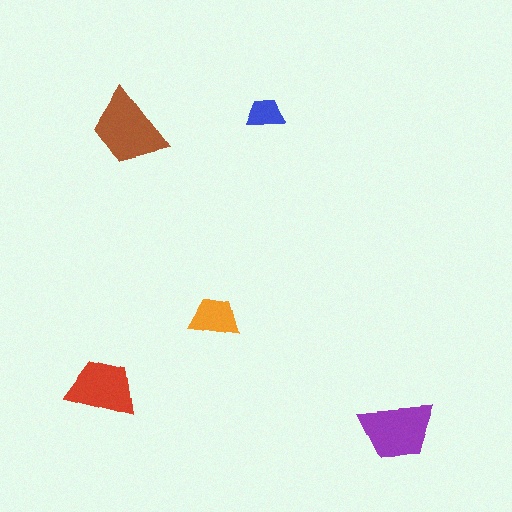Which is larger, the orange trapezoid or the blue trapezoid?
The orange one.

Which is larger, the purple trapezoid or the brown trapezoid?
The brown one.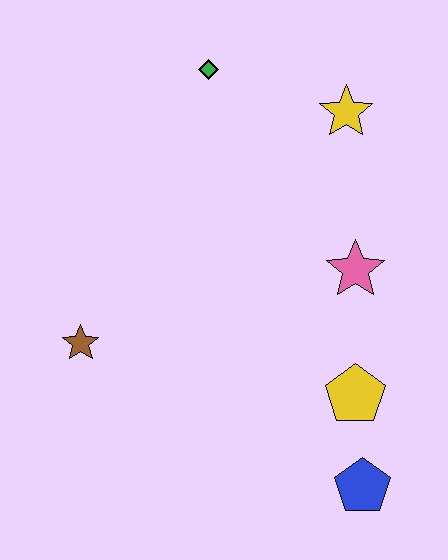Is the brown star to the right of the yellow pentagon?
No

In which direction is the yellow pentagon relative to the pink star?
The yellow pentagon is below the pink star.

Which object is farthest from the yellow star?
The blue pentagon is farthest from the yellow star.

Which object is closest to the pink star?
The yellow pentagon is closest to the pink star.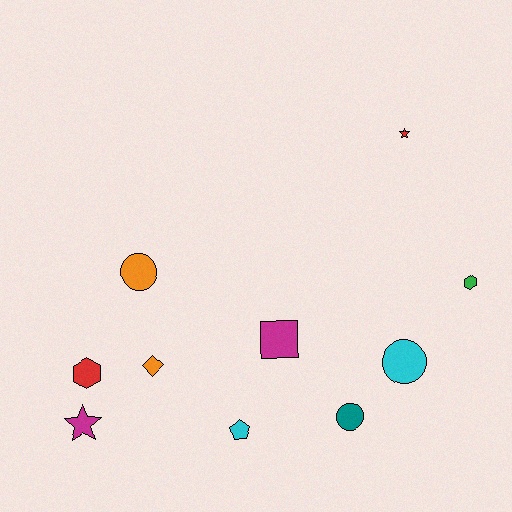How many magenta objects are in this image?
There are 2 magenta objects.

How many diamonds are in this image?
There is 1 diamond.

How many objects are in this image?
There are 10 objects.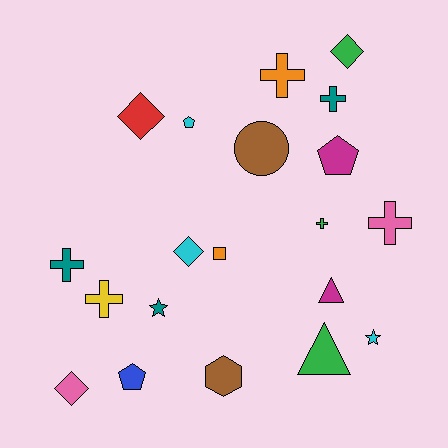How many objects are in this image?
There are 20 objects.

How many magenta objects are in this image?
There are 2 magenta objects.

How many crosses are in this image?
There are 6 crosses.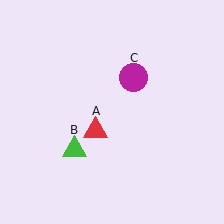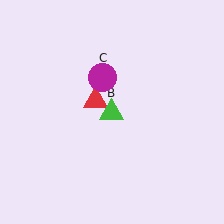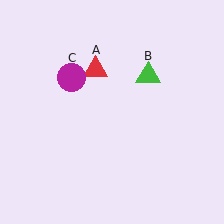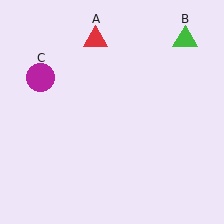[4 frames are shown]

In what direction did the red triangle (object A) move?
The red triangle (object A) moved up.